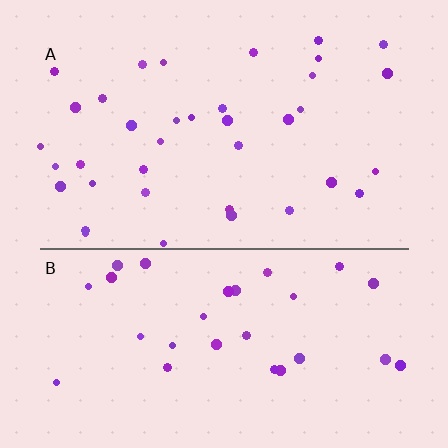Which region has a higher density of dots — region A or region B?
A (the top).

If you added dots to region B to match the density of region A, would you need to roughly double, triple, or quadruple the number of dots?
Approximately double.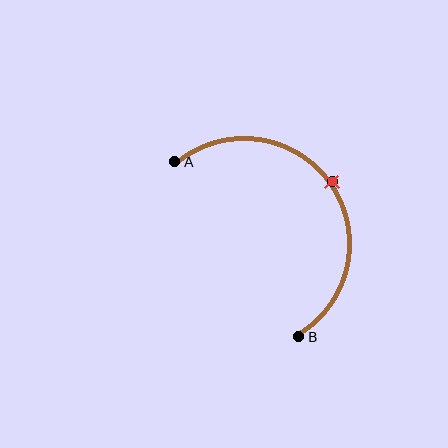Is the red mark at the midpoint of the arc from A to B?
Yes. The red mark lies on the arc at equal arc-length from both A and B — it is the arc midpoint.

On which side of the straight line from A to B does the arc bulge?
The arc bulges above and to the right of the straight line connecting A and B.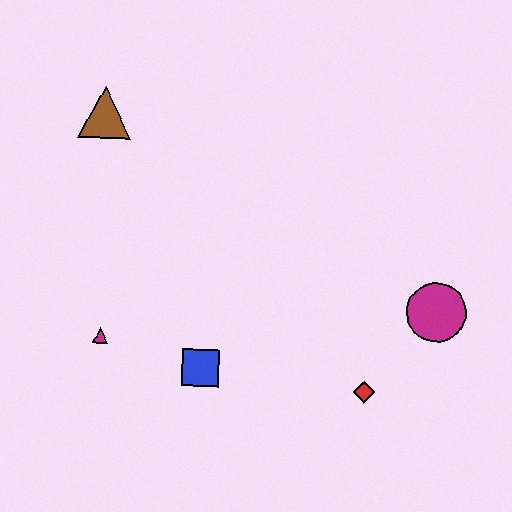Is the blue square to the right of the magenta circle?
No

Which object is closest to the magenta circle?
The red diamond is closest to the magenta circle.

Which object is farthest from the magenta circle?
The brown triangle is farthest from the magenta circle.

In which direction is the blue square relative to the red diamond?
The blue square is to the left of the red diamond.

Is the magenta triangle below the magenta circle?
Yes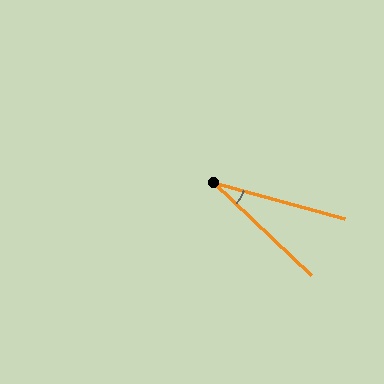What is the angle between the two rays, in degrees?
Approximately 28 degrees.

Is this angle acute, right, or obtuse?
It is acute.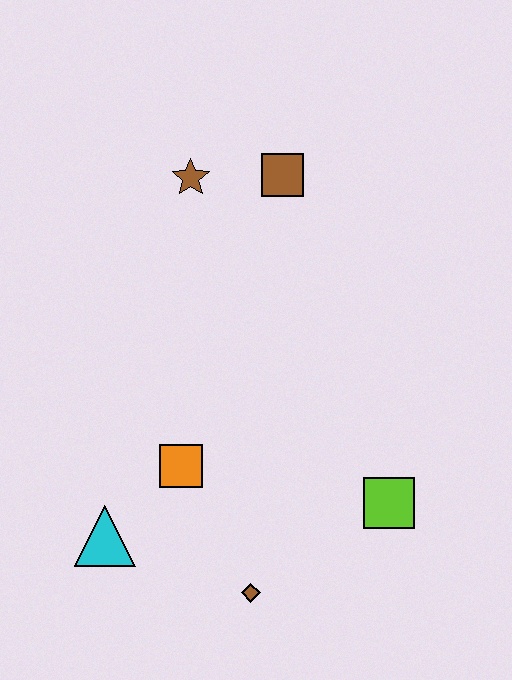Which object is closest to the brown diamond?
The orange square is closest to the brown diamond.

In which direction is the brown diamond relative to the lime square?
The brown diamond is to the left of the lime square.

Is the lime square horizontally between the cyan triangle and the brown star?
No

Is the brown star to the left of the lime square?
Yes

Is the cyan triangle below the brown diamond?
No